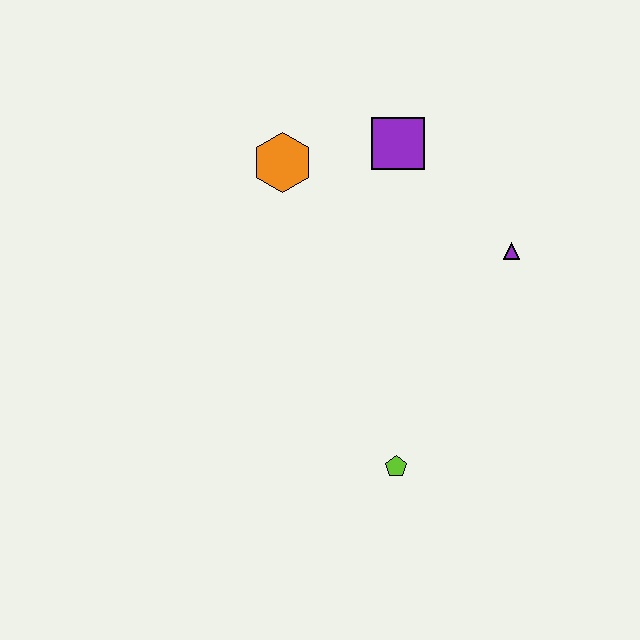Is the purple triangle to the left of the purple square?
No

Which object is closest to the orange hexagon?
The purple square is closest to the orange hexagon.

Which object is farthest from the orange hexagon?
The lime pentagon is farthest from the orange hexagon.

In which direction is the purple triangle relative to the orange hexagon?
The purple triangle is to the right of the orange hexagon.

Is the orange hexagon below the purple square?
Yes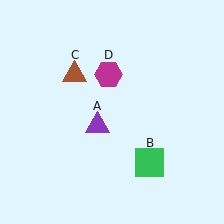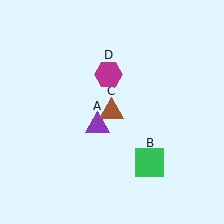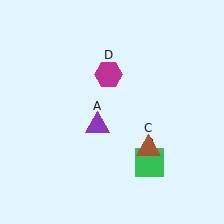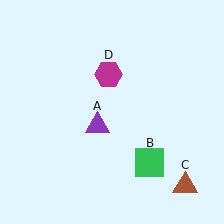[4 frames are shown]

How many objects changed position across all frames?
1 object changed position: brown triangle (object C).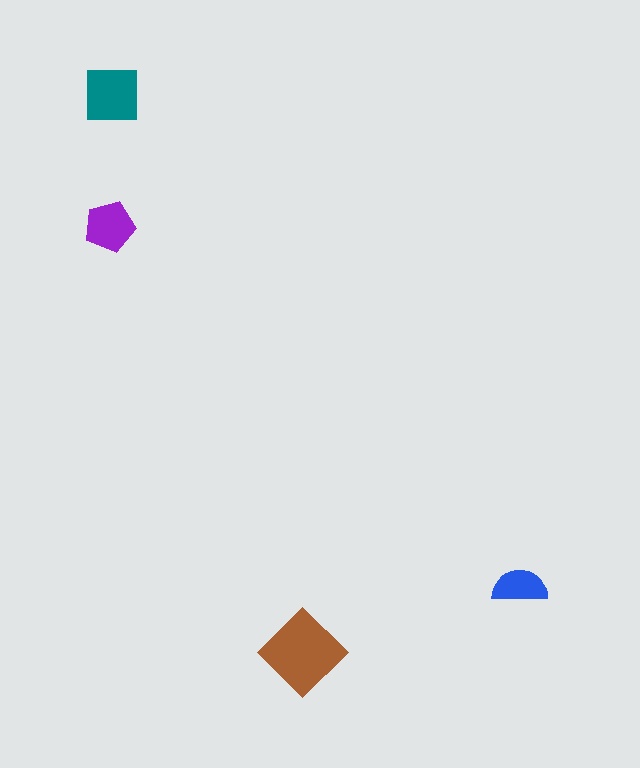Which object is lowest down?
The brown diamond is bottommost.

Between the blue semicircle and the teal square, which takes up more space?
The teal square.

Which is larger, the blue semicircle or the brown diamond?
The brown diamond.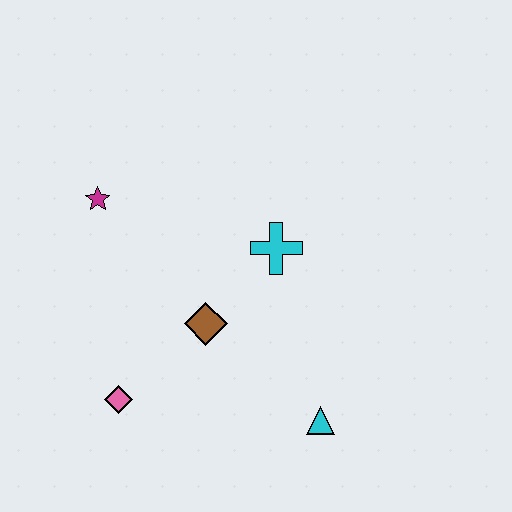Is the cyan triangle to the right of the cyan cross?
Yes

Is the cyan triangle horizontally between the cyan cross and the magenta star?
No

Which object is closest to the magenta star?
The brown diamond is closest to the magenta star.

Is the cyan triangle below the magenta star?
Yes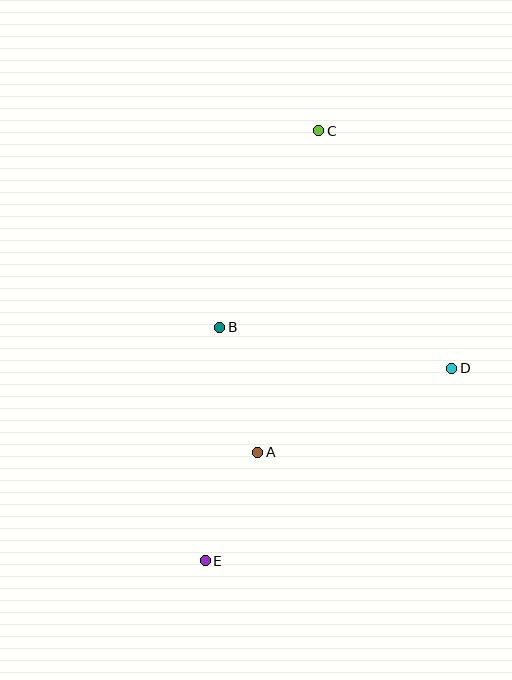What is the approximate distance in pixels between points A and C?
The distance between A and C is approximately 328 pixels.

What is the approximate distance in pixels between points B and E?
The distance between B and E is approximately 234 pixels.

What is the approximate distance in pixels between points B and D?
The distance between B and D is approximately 236 pixels.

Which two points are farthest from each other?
Points C and E are farthest from each other.